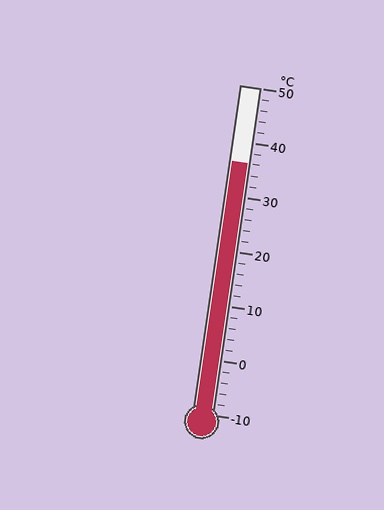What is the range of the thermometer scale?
The thermometer scale ranges from -10°C to 50°C.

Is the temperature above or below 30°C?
The temperature is above 30°C.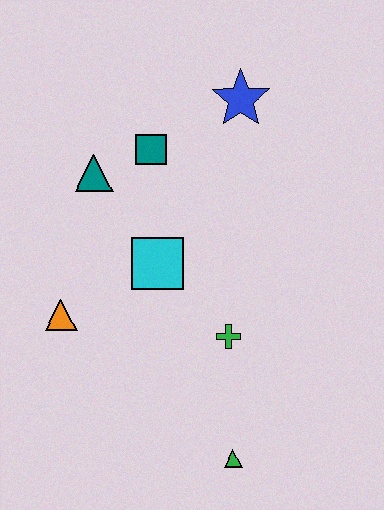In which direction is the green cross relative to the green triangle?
The green cross is above the green triangle.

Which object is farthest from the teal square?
The green triangle is farthest from the teal square.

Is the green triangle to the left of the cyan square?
No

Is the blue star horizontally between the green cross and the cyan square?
No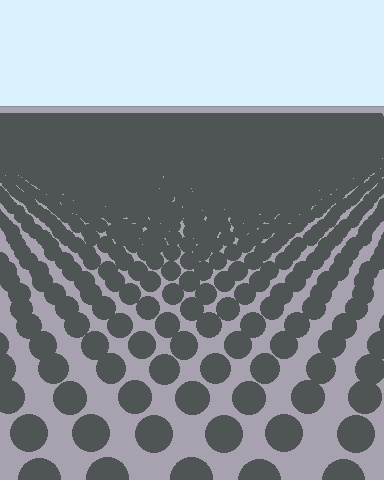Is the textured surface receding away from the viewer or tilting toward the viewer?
The surface is receding away from the viewer. Texture elements get smaller and denser toward the top.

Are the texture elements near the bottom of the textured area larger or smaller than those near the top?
Larger. Near the bottom, elements are closer to the viewer and appear at a bigger on-screen size.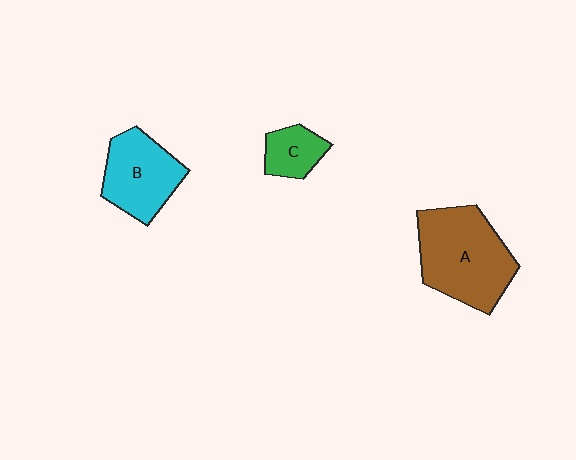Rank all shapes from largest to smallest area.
From largest to smallest: A (brown), B (cyan), C (green).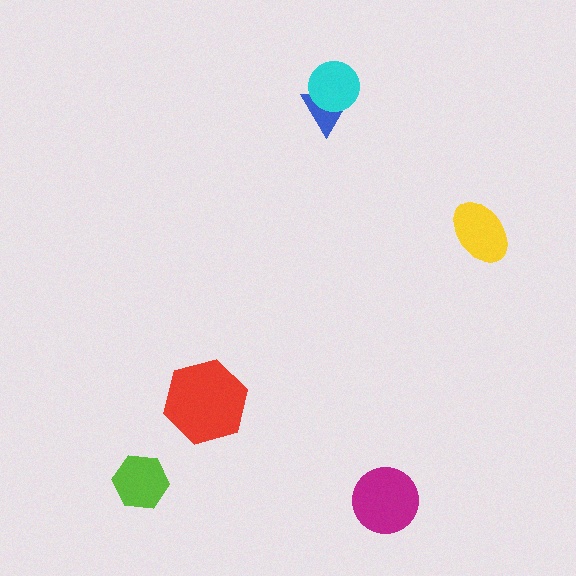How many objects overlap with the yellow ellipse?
0 objects overlap with the yellow ellipse.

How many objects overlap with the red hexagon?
0 objects overlap with the red hexagon.